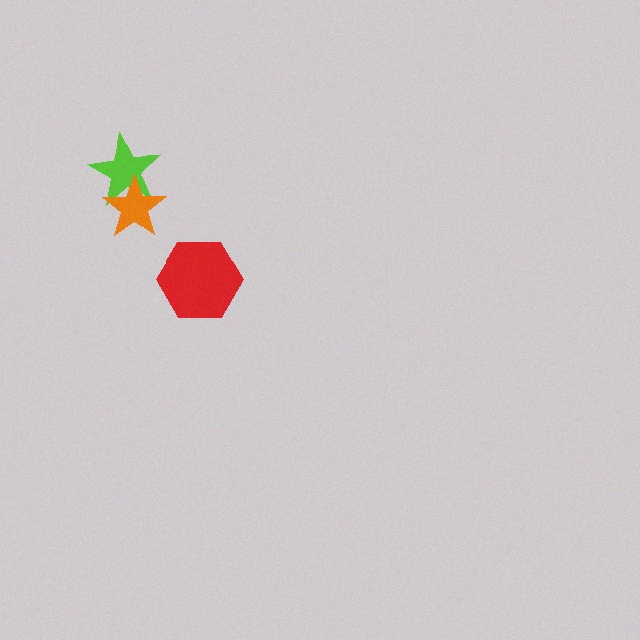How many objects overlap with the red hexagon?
0 objects overlap with the red hexagon.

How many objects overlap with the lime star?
1 object overlaps with the lime star.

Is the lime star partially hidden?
Yes, it is partially covered by another shape.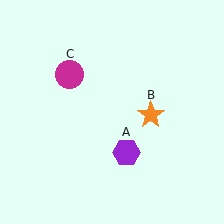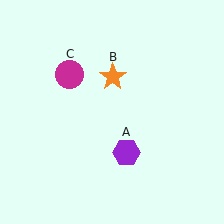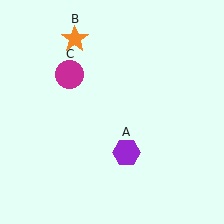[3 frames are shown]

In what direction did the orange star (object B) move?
The orange star (object B) moved up and to the left.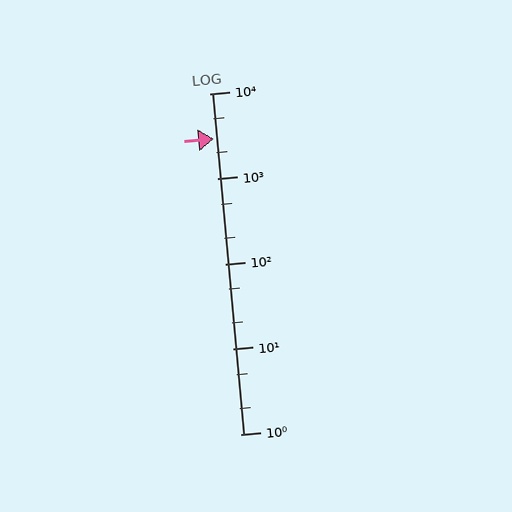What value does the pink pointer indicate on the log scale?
The pointer indicates approximately 2900.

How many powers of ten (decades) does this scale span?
The scale spans 4 decades, from 1 to 10000.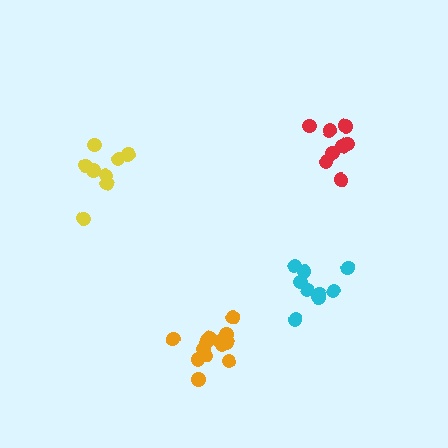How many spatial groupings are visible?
There are 4 spatial groupings.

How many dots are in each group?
Group 1: 13 dots, Group 2: 9 dots, Group 3: 8 dots, Group 4: 9 dots (39 total).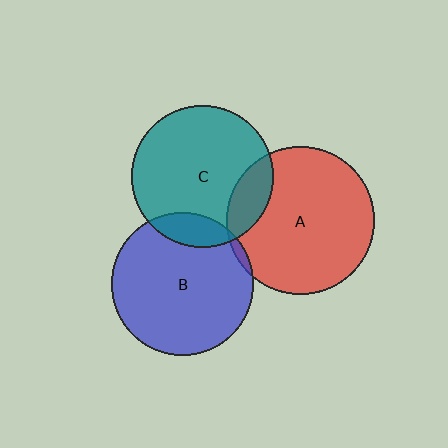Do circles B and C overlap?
Yes.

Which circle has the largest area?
Circle A (red).